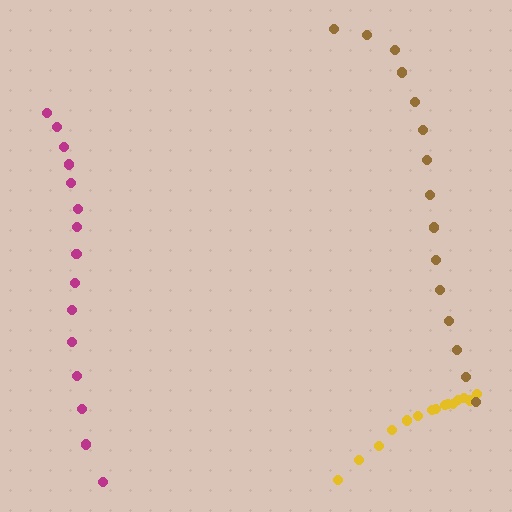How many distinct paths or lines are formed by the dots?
There are 3 distinct paths.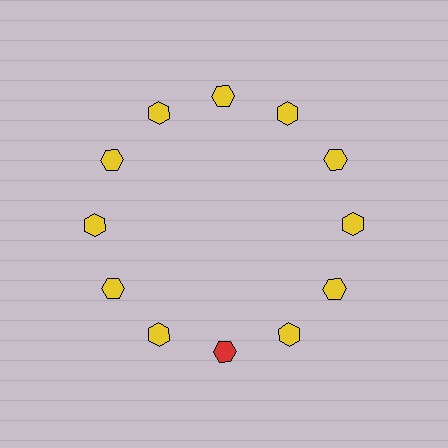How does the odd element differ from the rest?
It has a different color: red instead of yellow.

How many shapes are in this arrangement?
There are 12 shapes arranged in a ring pattern.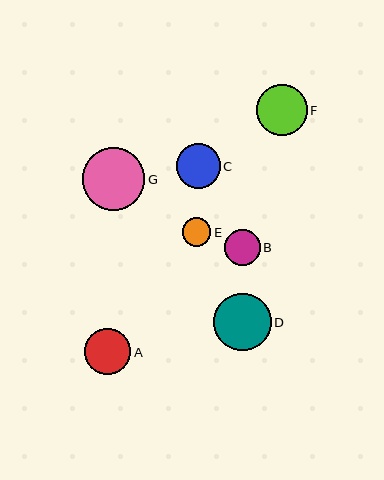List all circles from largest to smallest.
From largest to smallest: G, D, F, A, C, B, E.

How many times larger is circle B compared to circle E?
Circle B is approximately 1.2 times the size of circle E.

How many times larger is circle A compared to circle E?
Circle A is approximately 1.6 times the size of circle E.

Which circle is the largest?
Circle G is the largest with a size of approximately 63 pixels.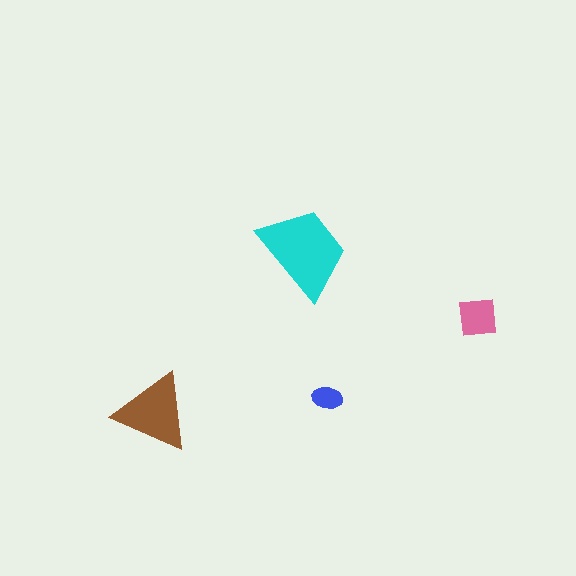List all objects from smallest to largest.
The blue ellipse, the pink square, the brown triangle, the cyan trapezoid.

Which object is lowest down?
The brown triangle is bottommost.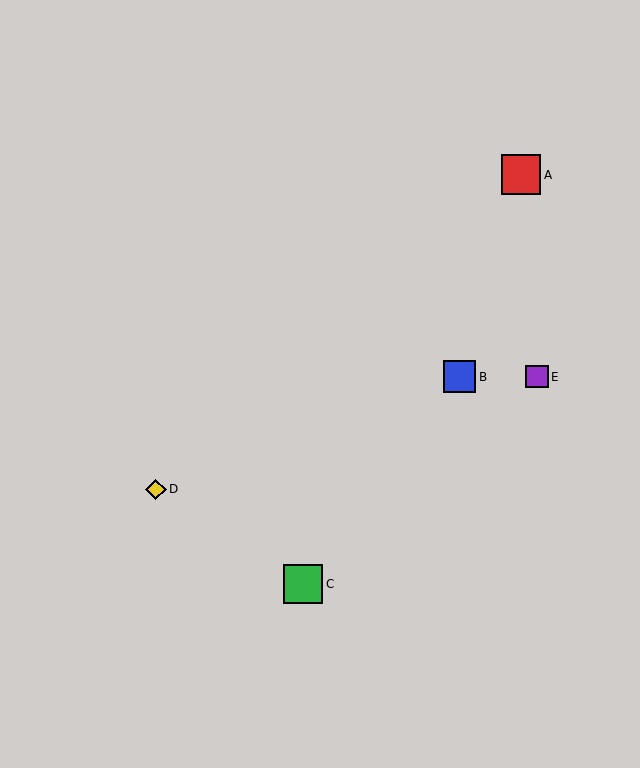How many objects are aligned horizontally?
2 objects (B, E) are aligned horizontally.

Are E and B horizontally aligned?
Yes, both are at y≈377.